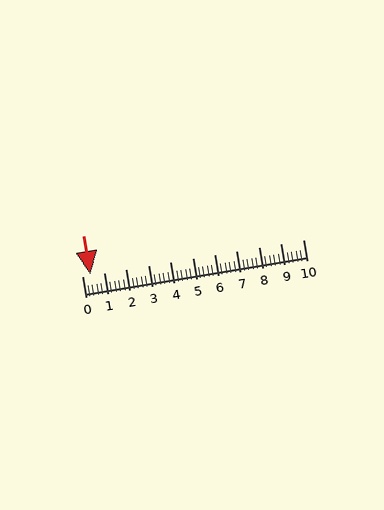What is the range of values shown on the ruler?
The ruler shows values from 0 to 10.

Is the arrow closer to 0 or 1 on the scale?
The arrow is closer to 0.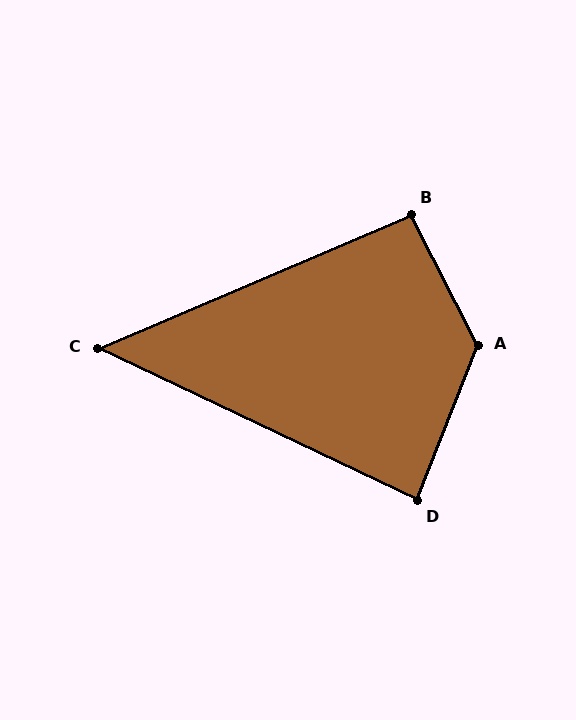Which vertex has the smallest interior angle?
C, at approximately 49 degrees.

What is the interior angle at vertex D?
Approximately 86 degrees (approximately right).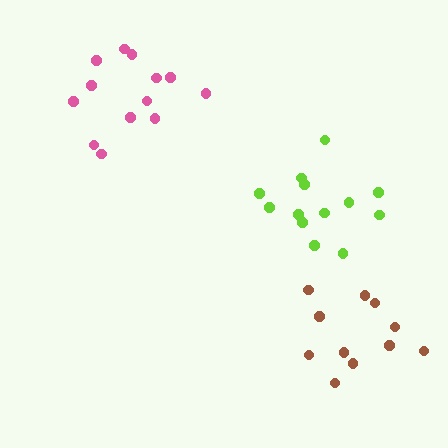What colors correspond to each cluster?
The clusters are colored: lime, pink, brown.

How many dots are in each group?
Group 1: 13 dots, Group 2: 13 dots, Group 3: 11 dots (37 total).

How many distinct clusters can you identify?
There are 3 distinct clusters.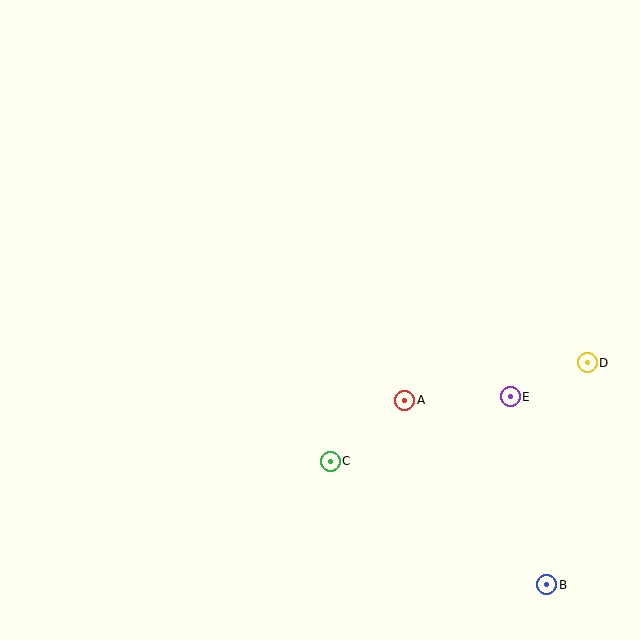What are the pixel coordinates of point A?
Point A is at (405, 400).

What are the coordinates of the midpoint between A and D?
The midpoint between A and D is at (496, 381).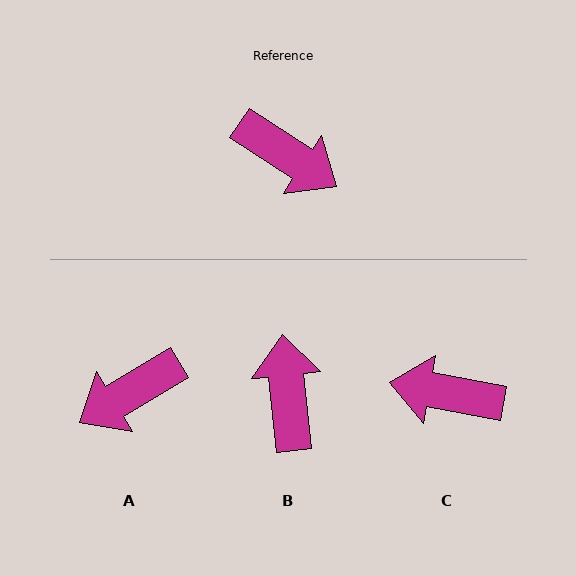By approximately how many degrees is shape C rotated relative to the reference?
Approximately 157 degrees clockwise.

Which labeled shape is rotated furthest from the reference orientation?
C, about 157 degrees away.